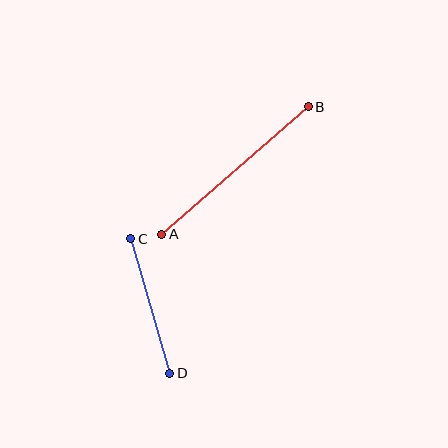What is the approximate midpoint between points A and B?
The midpoint is at approximately (235, 171) pixels.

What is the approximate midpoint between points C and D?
The midpoint is at approximately (150, 306) pixels.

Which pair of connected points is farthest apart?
Points A and B are farthest apart.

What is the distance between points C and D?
The distance is approximately 140 pixels.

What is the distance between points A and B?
The distance is approximately 194 pixels.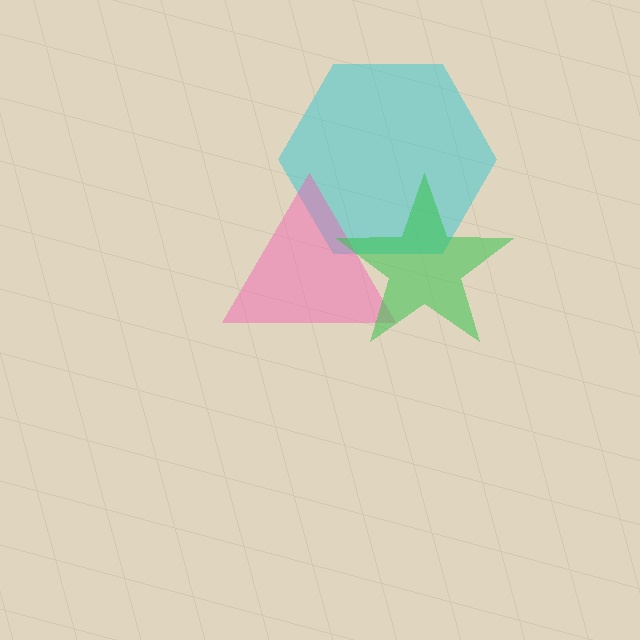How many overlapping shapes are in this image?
There are 3 overlapping shapes in the image.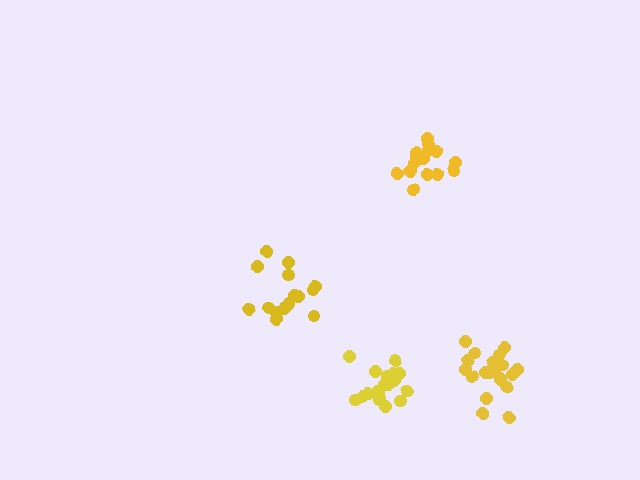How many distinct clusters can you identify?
There are 4 distinct clusters.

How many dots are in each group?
Group 1: 19 dots, Group 2: 15 dots, Group 3: 18 dots, Group 4: 16 dots (68 total).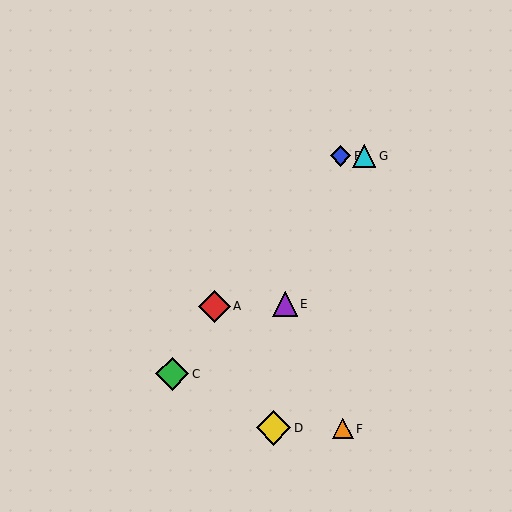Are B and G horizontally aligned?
Yes, both are at y≈156.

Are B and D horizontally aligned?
No, B is at y≈156 and D is at y≈428.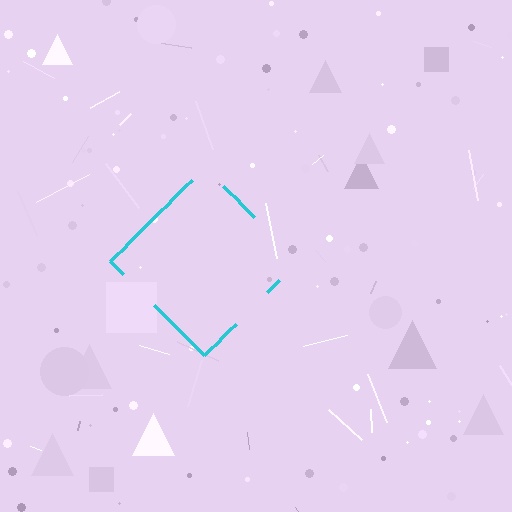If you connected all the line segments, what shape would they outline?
They would outline a diamond.